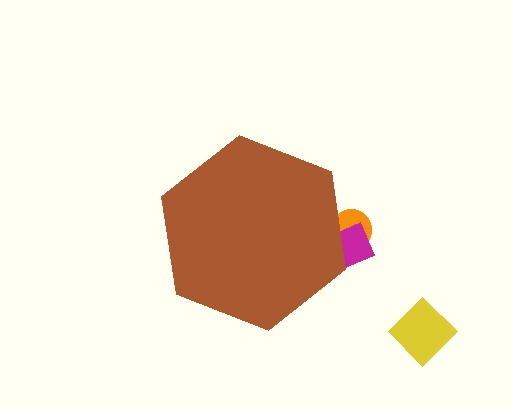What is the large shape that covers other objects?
A brown hexagon.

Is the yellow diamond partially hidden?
No, the yellow diamond is fully visible.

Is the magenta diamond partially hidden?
Yes, the magenta diamond is partially hidden behind the brown hexagon.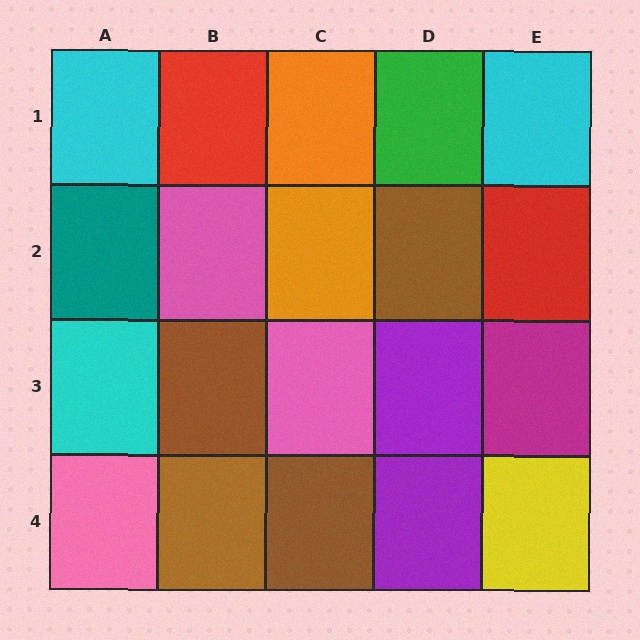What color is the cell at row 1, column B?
Red.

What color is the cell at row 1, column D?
Green.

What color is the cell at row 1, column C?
Orange.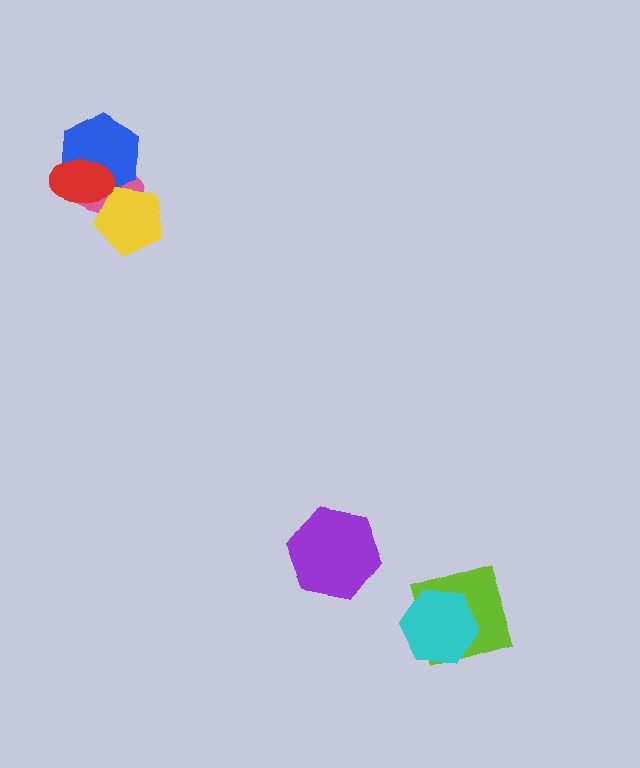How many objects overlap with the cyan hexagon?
1 object overlaps with the cyan hexagon.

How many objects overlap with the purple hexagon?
0 objects overlap with the purple hexagon.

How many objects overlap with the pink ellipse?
3 objects overlap with the pink ellipse.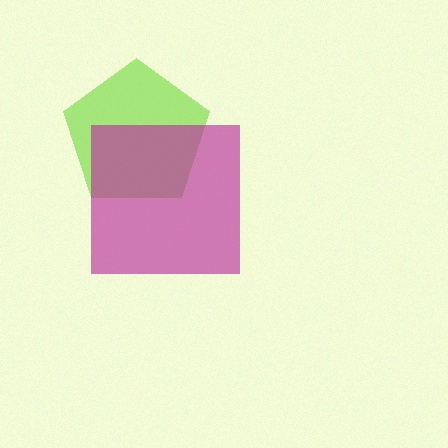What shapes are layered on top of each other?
The layered shapes are: a lime pentagon, a magenta square.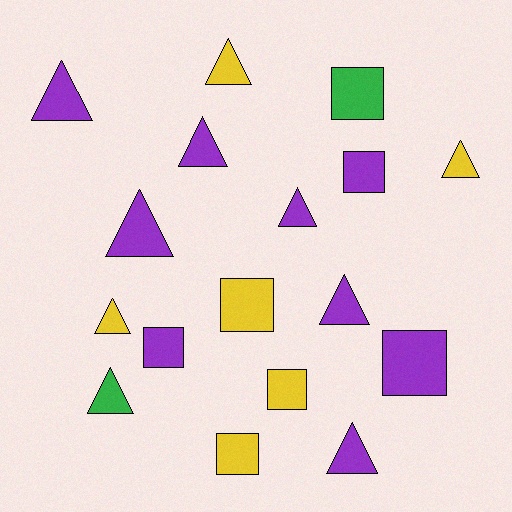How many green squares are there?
There is 1 green square.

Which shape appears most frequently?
Triangle, with 10 objects.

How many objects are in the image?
There are 17 objects.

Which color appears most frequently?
Purple, with 9 objects.